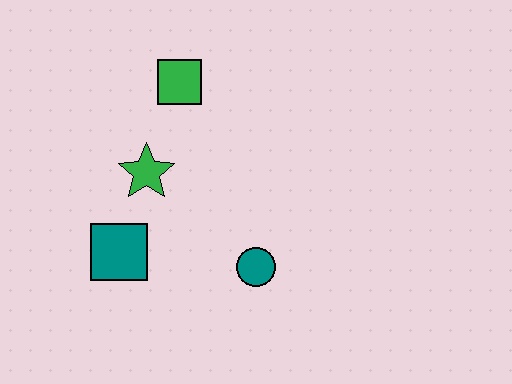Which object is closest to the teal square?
The green star is closest to the teal square.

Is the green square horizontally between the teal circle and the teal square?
Yes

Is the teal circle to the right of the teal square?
Yes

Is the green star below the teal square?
No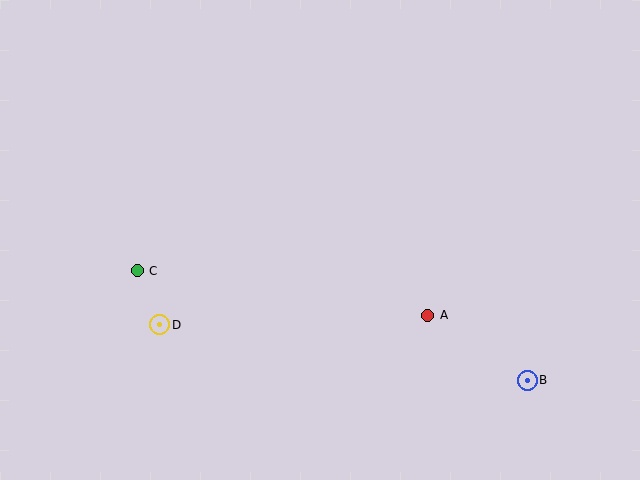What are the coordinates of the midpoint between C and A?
The midpoint between C and A is at (283, 293).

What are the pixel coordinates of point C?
Point C is at (137, 271).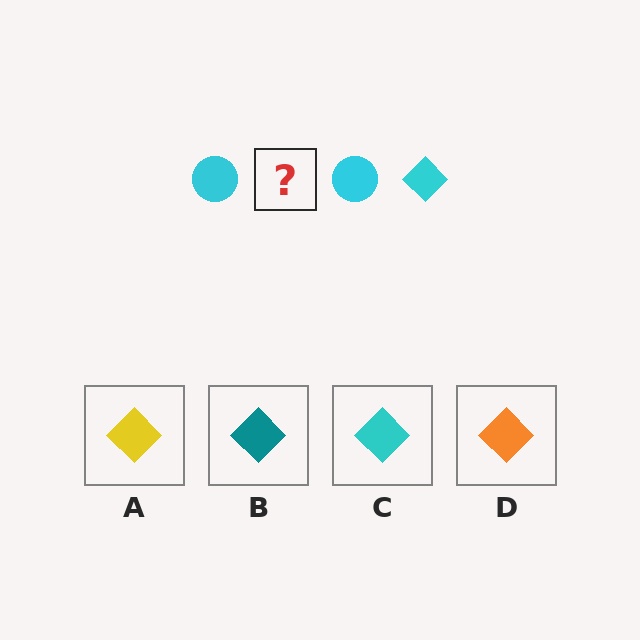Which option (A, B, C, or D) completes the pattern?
C.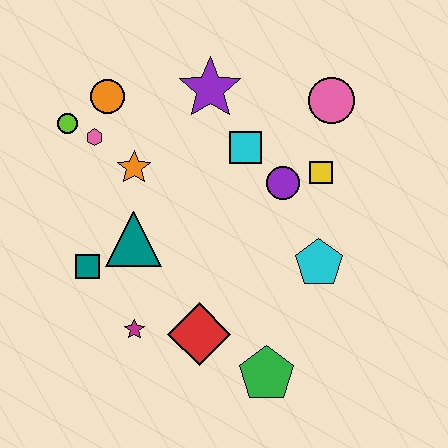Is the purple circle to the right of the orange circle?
Yes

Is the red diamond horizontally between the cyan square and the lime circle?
Yes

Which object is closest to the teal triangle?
The teal square is closest to the teal triangle.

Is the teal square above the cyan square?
No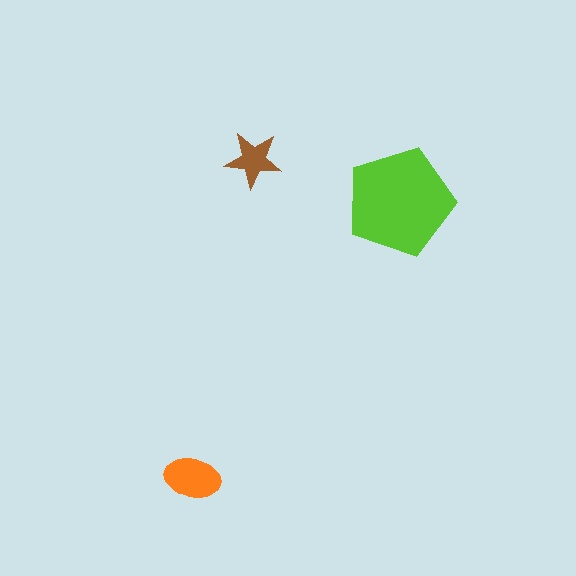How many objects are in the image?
There are 3 objects in the image.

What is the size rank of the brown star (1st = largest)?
3rd.